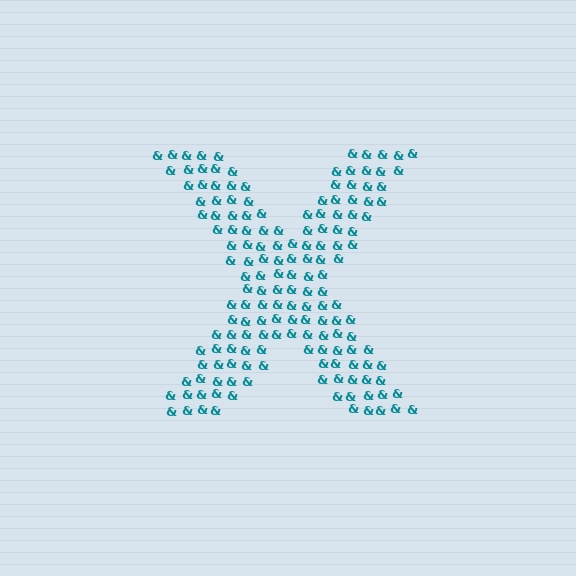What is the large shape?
The large shape is the letter X.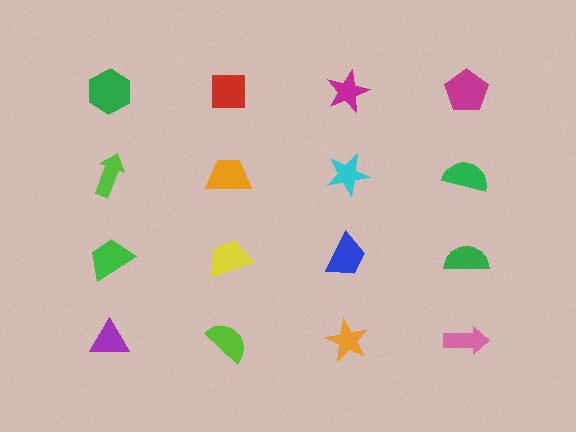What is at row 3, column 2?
A yellow trapezoid.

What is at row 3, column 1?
A green trapezoid.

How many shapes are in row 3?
4 shapes.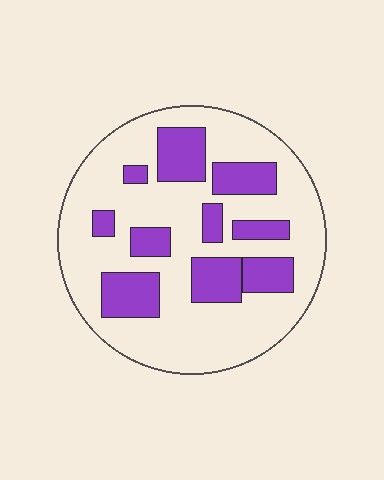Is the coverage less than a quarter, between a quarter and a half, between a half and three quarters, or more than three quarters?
Between a quarter and a half.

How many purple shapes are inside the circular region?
10.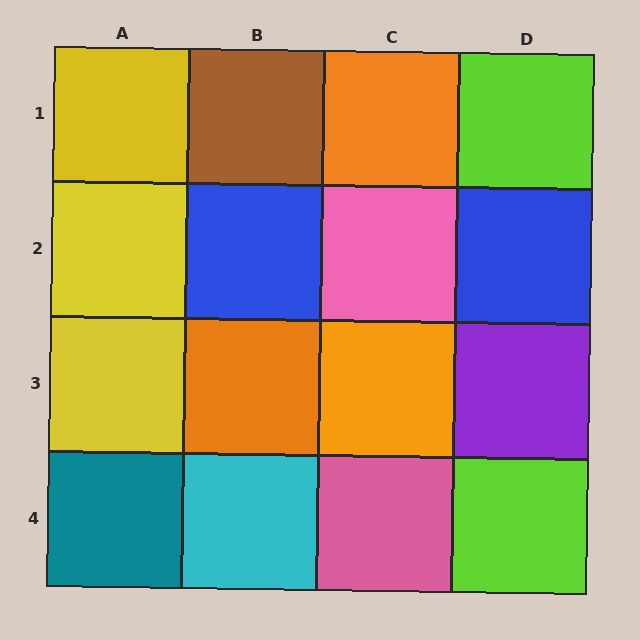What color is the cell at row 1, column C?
Orange.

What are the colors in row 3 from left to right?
Yellow, orange, orange, purple.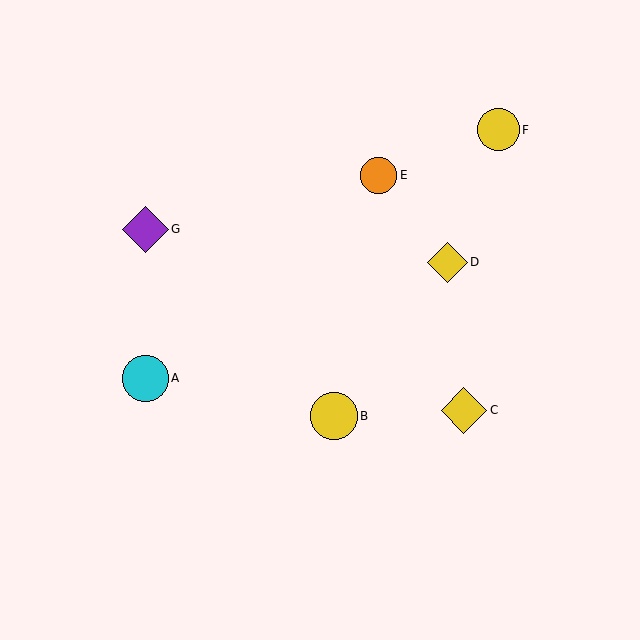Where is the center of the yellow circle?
The center of the yellow circle is at (334, 416).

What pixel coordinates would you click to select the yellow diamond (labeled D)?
Click at (447, 262) to select the yellow diamond D.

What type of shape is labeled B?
Shape B is a yellow circle.